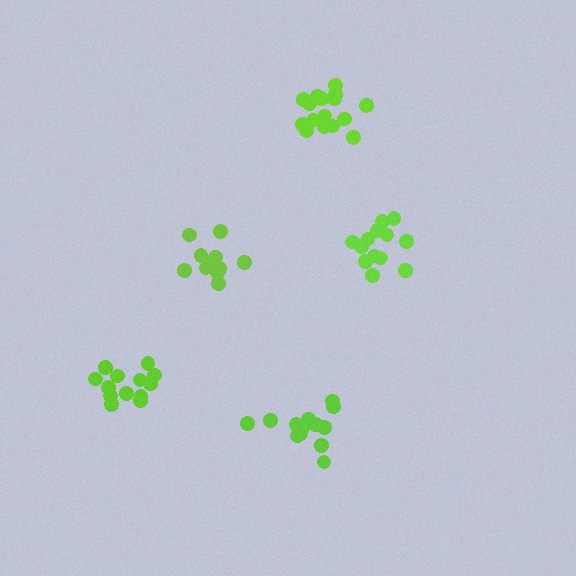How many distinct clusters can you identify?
There are 5 distinct clusters.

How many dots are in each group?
Group 1: 12 dots, Group 2: 13 dots, Group 3: 14 dots, Group 4: 13 dots, Group 5: 17 dots (69 total).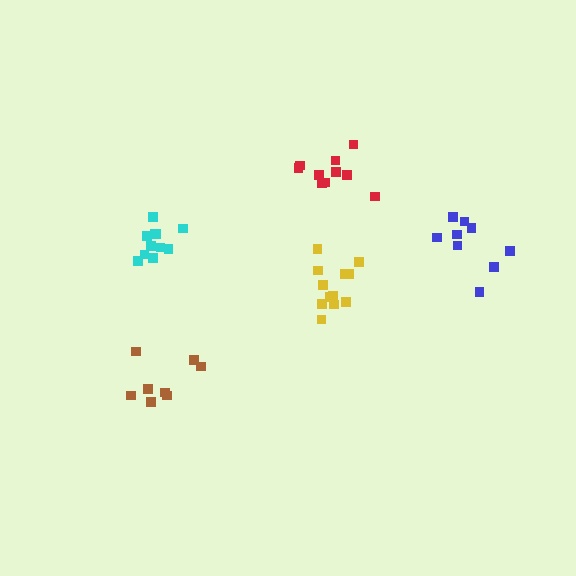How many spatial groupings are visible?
There are 5 spatial groupings.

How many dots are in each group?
Group 1: 12 dots, Group 2: 10 dots, Group 3: 8 dots, Group 4: 9 dots, Group 5: 11 dots (50 total).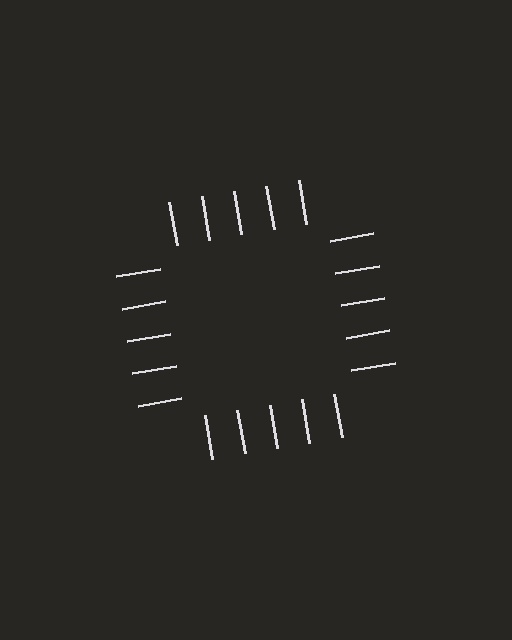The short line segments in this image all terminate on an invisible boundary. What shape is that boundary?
An illusory square — the line segments terminate on its edges but no continuous stroke is drawn.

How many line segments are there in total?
20 — 5 along each of the 4 edges.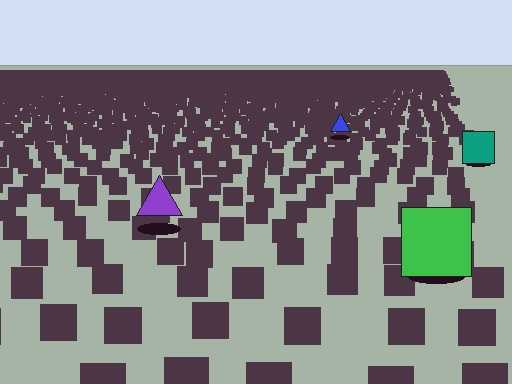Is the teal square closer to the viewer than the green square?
No. The green square is closer — you can tell from the texture gradient: the ground texture is coarser near it.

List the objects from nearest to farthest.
From nearest to farthest: the green square, the purple triangle, the teal square, the blue triangle.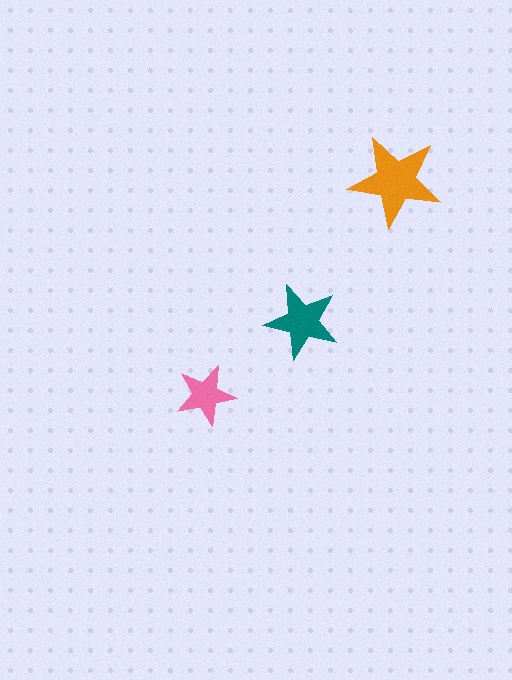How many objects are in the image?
There are 3 objects in the image.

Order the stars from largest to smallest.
the orange one, the teal one, the pink one.